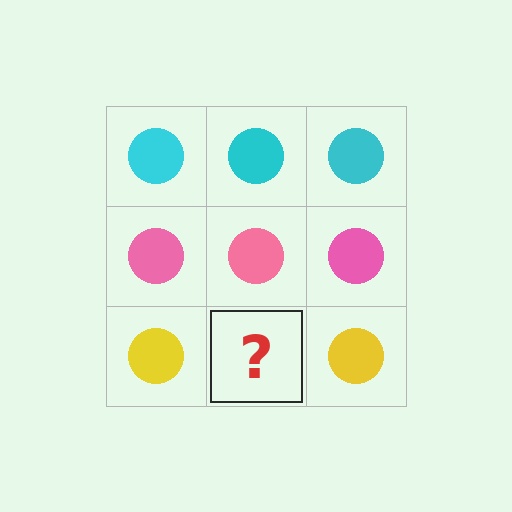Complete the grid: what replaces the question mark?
The question mark should be replaced with a yellow circle.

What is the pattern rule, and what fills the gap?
The rule is that each row has a consistent color. The gap should be filled with a yellow circle.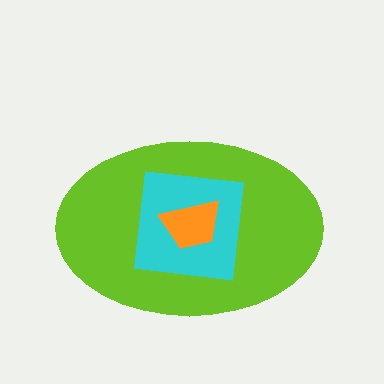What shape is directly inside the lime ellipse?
The cyan square.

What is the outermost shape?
The lime ellipse.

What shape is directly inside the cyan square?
The orange trapezoid.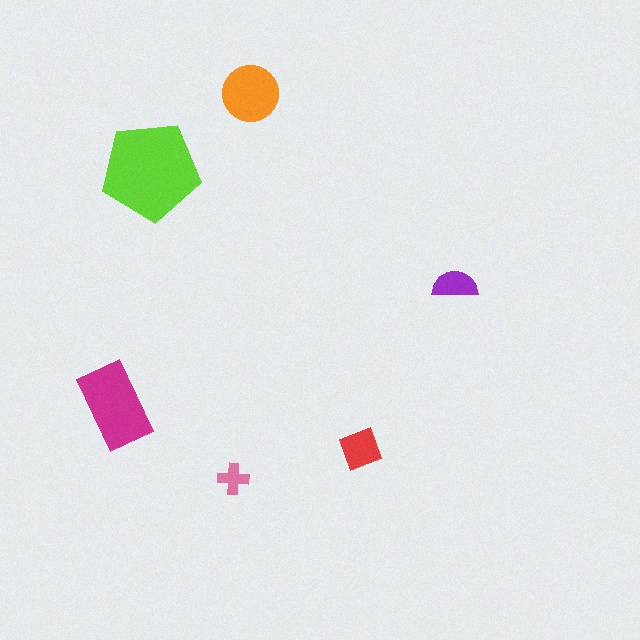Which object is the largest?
The lime pentagon.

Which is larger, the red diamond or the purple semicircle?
The red diamond.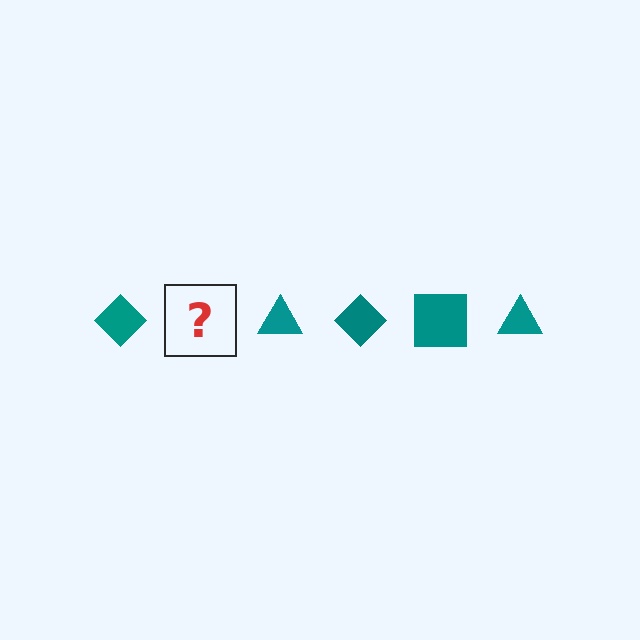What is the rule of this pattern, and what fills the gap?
The rule is that the pattern cycles through diamond, square, triangle shapes in teal. The gap should be filled with a teal square.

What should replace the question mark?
The question mark should be replaced with a teal square.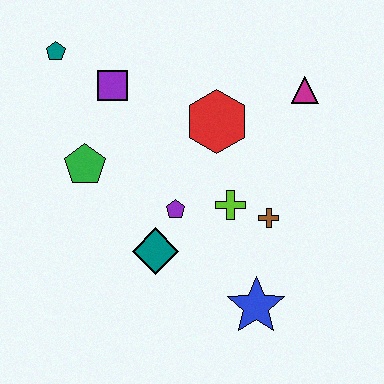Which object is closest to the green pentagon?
The purple square is closest to the green pentagon.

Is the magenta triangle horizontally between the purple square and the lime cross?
No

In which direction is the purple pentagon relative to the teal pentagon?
The purple pentagon is below the teal pentagon.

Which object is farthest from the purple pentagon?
The teal pentagon is farthest from the purple pentagon.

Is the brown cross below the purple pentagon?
Yes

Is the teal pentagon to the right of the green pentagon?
No